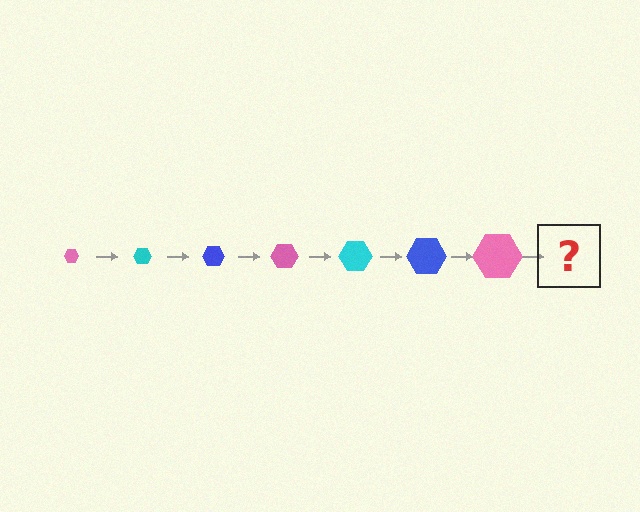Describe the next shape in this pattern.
It should be a cyan hexagon, larger than the previous one.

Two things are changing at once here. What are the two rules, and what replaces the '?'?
The two rules are that the hexagon grows larger each step and the color cycles through pink, cyan, and blue. The '?' should be a cyan hexagon, larger than the previous one.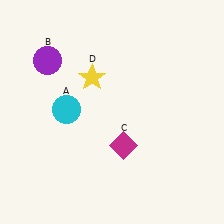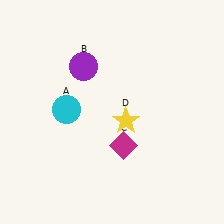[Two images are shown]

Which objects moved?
The objects that moved are: the purple circle (B), the yellow star (D).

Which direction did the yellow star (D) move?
The yellow star (D) moved down.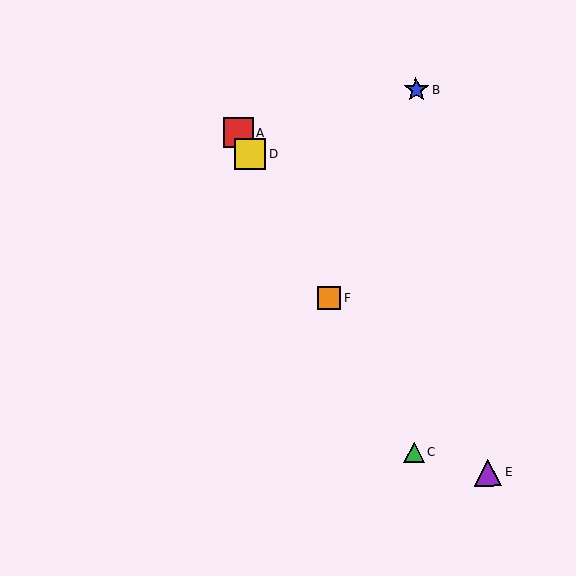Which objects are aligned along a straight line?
Objects A, C, D, F are aligned along a straight line.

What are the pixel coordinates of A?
Object A is at (238, 133).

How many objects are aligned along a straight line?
4 objects (A, C, D, F) are aligned along a straight line.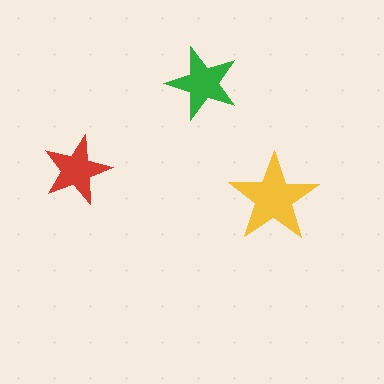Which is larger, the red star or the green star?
The green one.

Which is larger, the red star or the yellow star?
The yellow one.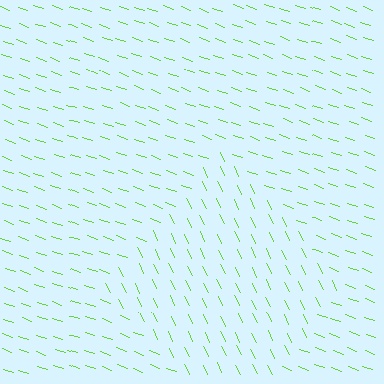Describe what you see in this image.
The image is filled with small lime line segments. A diamond region in the image has lines oriented differently from the surrounding lines, creating a visible texture boundary.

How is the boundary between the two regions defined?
The boundary is defined purely by a change in line orientation (approximately 45 degrees difference). All lines are the same color and thickness.